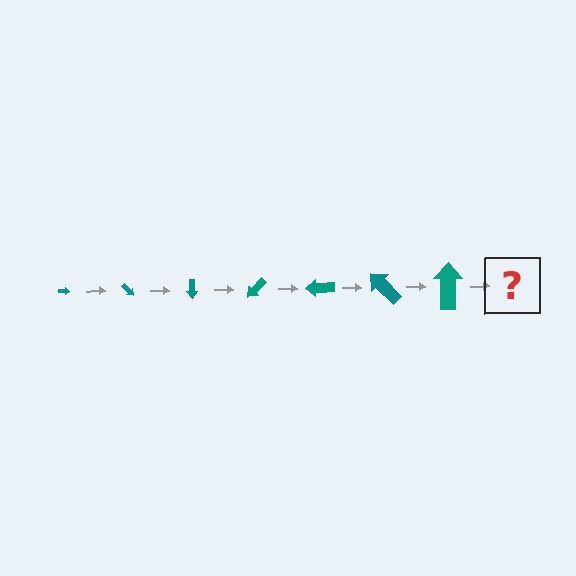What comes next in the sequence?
The next element should be an arrow, larger than the previous one and rotated 315 degrees from the start.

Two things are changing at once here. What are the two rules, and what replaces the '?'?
The two rules are that the arrow grows larger each step and it rotates 45 degrees each step. The '?' should be an arrow, larger than the previous one and rotated 315 degrees from the start.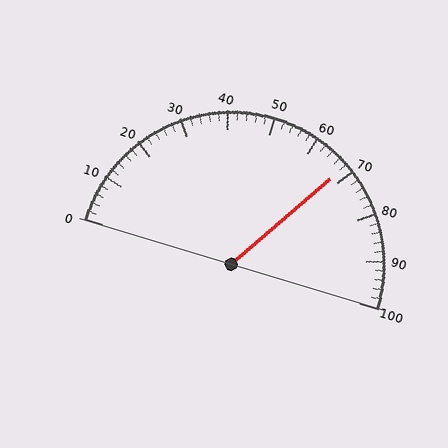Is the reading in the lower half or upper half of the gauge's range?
The reading is in the upper half of the range (0 to 100).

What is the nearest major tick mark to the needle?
The nearest major tick mark is 70.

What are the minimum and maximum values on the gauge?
The gauge ranges from 0 to 100.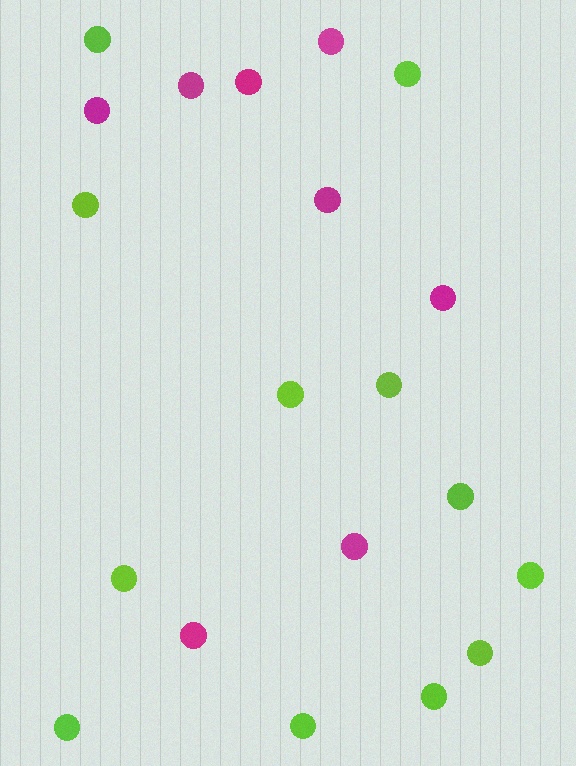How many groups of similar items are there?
There are 2 groups: one group of magenta circles (8) and one group of lime circles (12).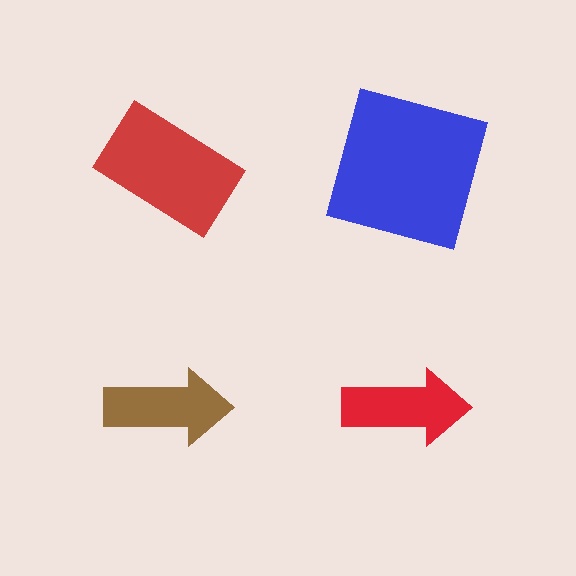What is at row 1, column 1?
A red rectangle.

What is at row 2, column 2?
A red arrow.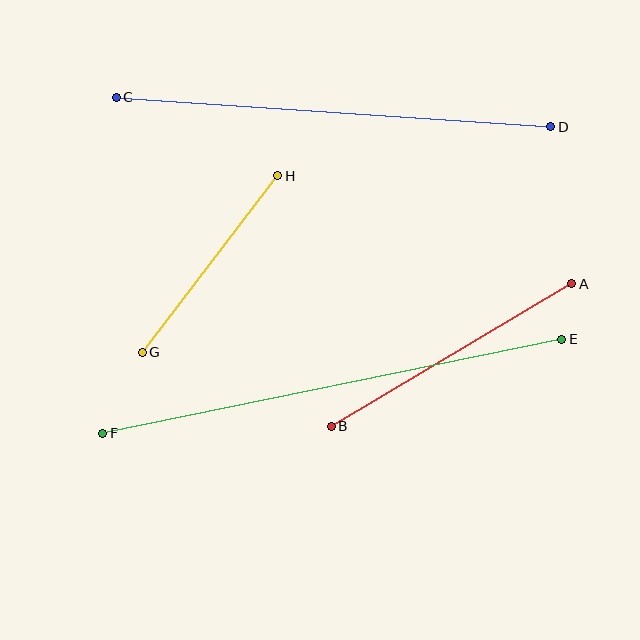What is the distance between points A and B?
The distance is approximately 280 pixels.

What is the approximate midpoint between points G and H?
The midpoint is at approximately (210, 264) pixels.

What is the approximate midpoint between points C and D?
The midpoint is at approximately (334, 112) pixels.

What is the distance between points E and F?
The distance is approximately 469 pixels.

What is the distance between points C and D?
The distance is approximately 435 pixels.